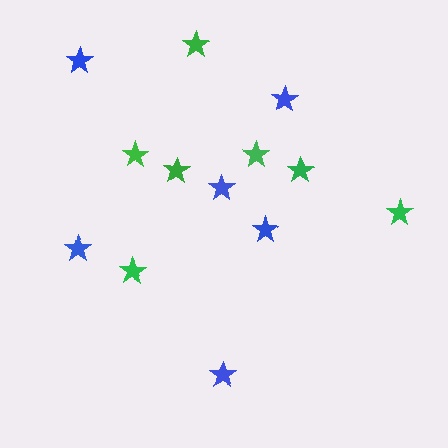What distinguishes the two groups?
There are 2 groups: one group of green stars (7) and one group of blue stars (6).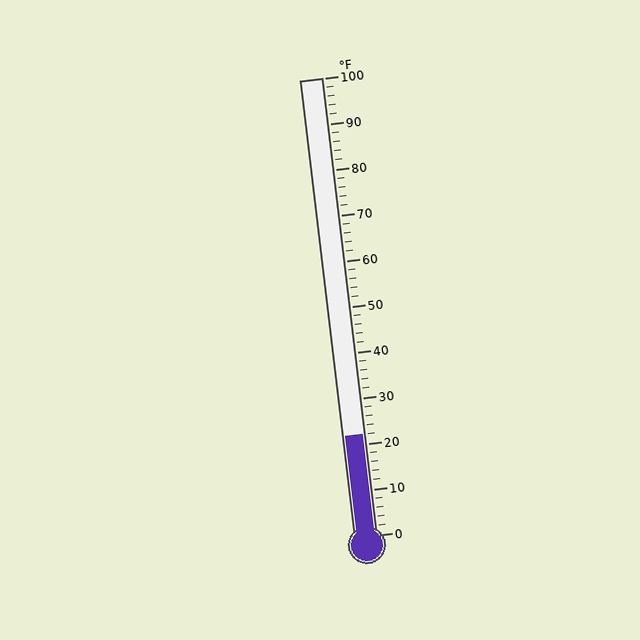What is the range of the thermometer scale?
The thermometer scale ranges from 0°F to 100°F.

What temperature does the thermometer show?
The thermometer shows approximately 22°F.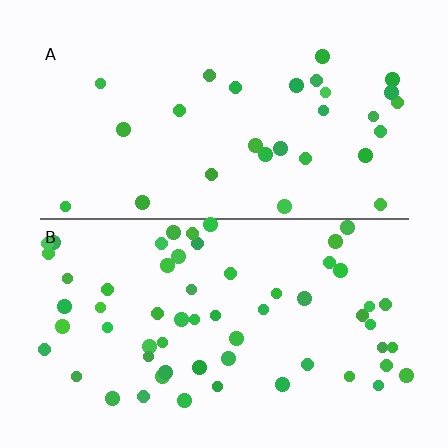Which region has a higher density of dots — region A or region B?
B (the bottom).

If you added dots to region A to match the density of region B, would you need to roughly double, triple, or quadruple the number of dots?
Approximately double.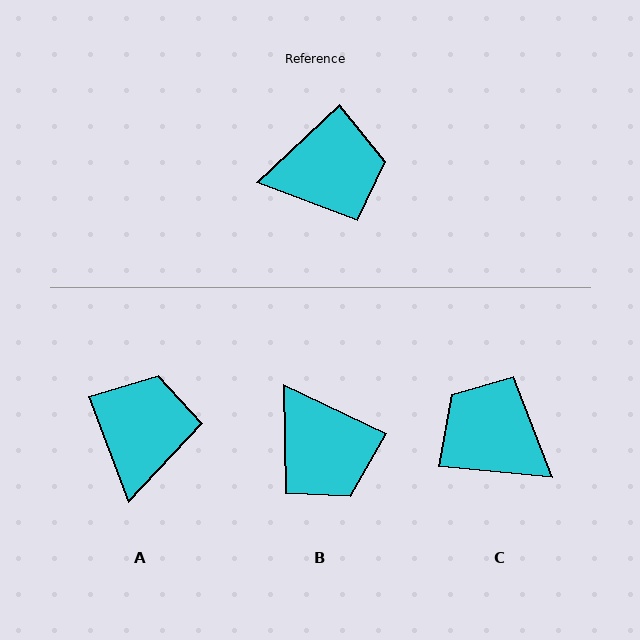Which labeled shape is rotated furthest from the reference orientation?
C, about 131 degrees away.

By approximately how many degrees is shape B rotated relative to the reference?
Approximately 68 degrees clockwise.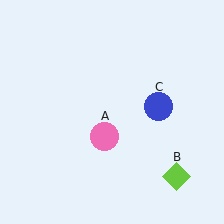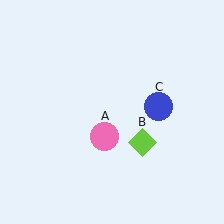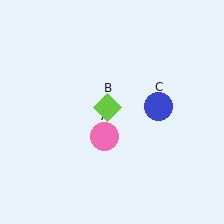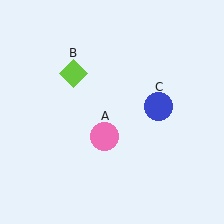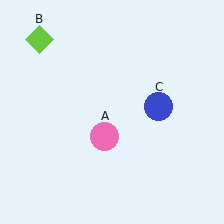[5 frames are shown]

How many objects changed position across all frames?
1 object changed position: lime diamond (object B).